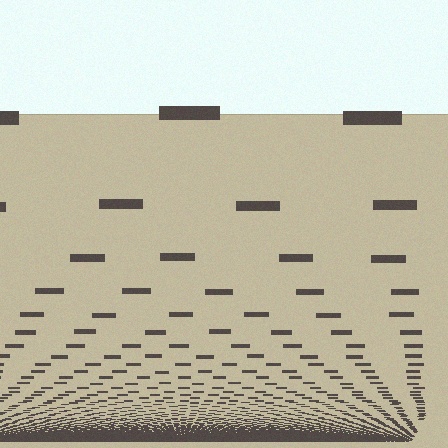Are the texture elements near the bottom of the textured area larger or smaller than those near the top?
Smaller. The gradient is inverted — elements near the bottom are smaller and denser.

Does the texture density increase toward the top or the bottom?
Density increases toward the bottom.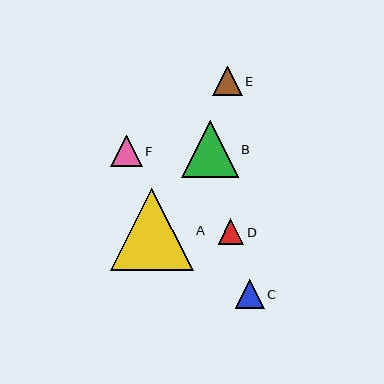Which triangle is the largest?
Triangle A is the largest with a size of approximately 83 pixels.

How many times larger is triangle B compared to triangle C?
Triangle B is approximately 1.9 times the size of triangle C.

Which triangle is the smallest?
Triangle D is the smallest with a size of approximately 26 pixels.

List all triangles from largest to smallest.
From largest to smallest: A, B, F, E, C, D.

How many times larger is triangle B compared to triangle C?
Triangle B is approximately 1.9 times the size of triangle C.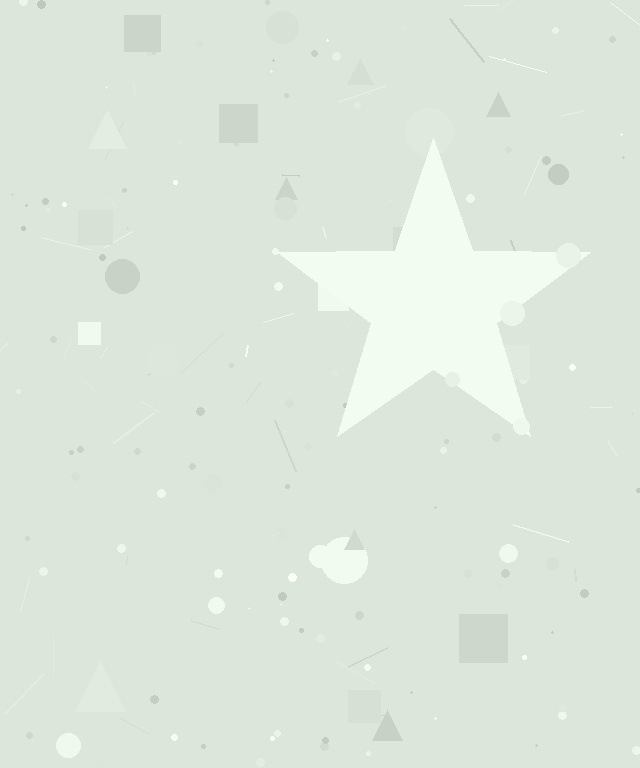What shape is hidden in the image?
A star is hidden in the image.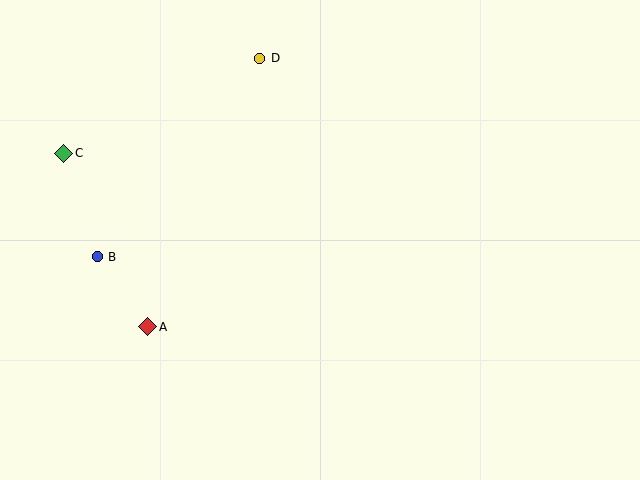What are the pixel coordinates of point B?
Point B is at (97, 257).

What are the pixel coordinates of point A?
Point A is at (148, 327).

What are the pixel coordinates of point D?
Point D is at (260, 59).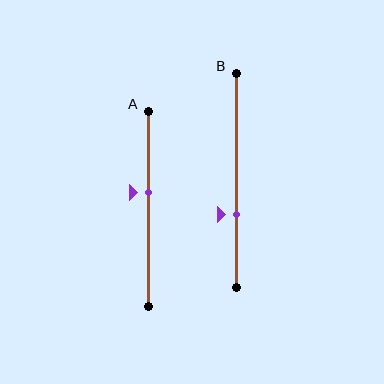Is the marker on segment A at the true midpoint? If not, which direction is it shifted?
No, the marker on segment A is shifted upward by about 8% of the segment length.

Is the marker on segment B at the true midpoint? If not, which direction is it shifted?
No, the marker on segment B is shifted downward by about 16% of the segment length.